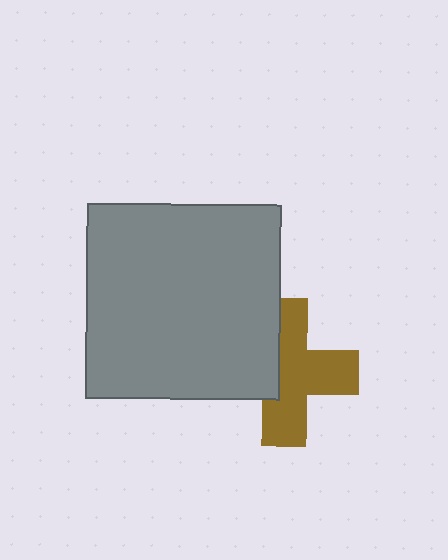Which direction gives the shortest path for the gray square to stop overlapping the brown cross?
Moving left gives the shortest separation.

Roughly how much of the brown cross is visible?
About half of it is visible (roughly 63%).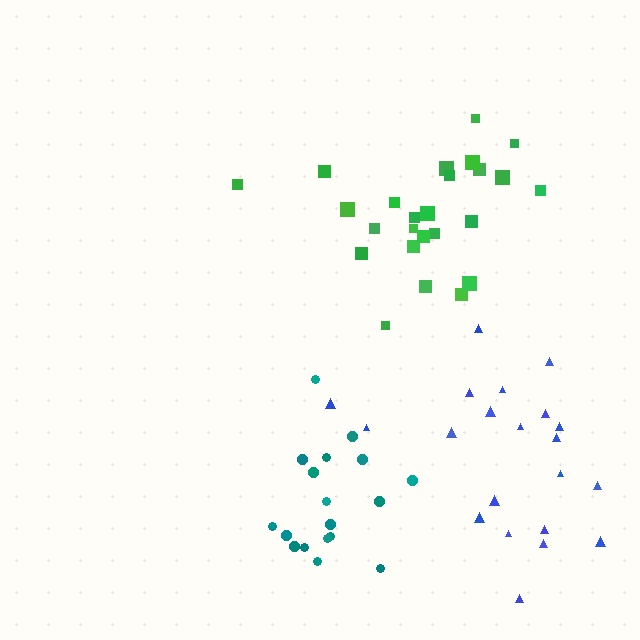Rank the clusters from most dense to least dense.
teal, green, blue.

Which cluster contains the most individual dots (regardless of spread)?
Green (25).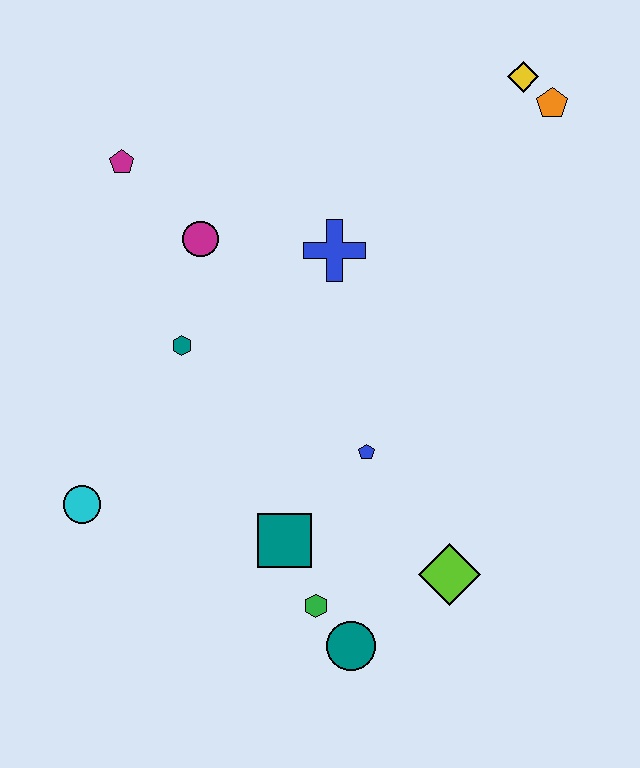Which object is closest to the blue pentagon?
The teal square is closest to the blue pentagon.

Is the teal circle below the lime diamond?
Yes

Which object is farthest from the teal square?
The yellow diamond is farthest from the teal square.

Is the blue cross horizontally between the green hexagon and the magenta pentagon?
No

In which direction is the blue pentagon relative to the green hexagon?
The blue pentagon is above the green hexagon.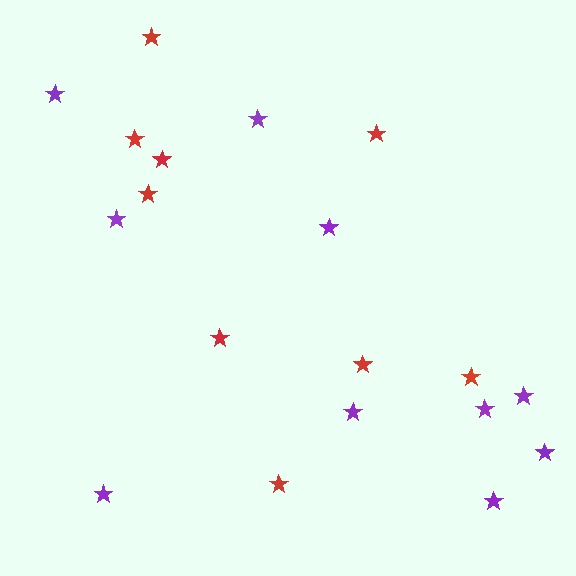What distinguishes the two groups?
There are 2 groups: one group of purple stars (10) and one group of red stars (9).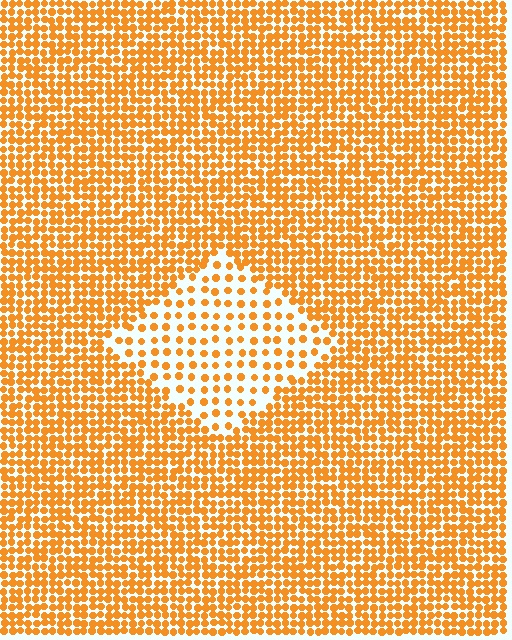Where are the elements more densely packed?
The elements are more densely packed outside the diamond boundary.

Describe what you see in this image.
The image contains small orange elements arranged at two different densities. A diamond-shaped region is visible where the elements are less densely packed than the surrounding area.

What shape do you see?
I see a diamond.